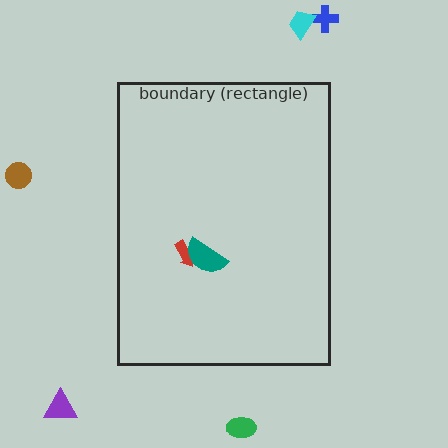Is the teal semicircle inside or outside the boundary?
Inside.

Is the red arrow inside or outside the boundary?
Inside.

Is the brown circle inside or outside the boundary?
Outside.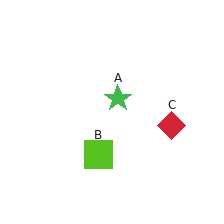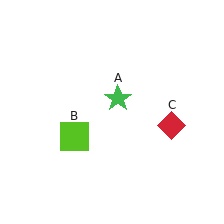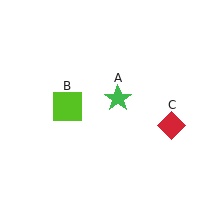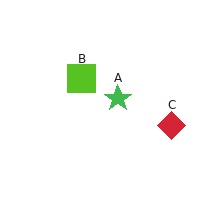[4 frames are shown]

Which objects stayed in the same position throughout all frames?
Green star (object A) and red diamond (object C) remained stationary.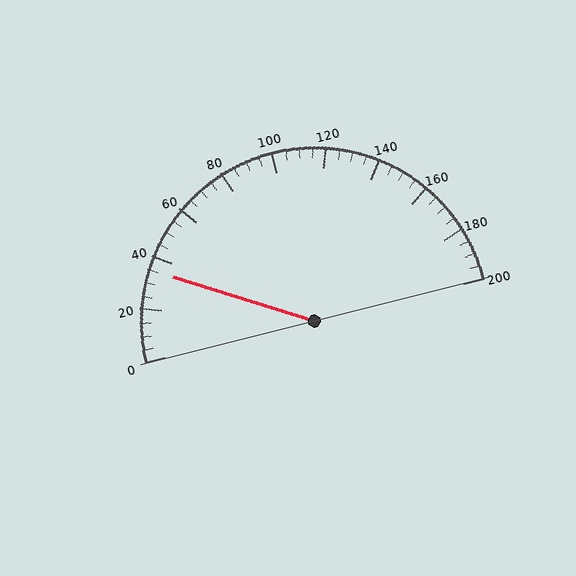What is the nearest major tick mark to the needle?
The nearest major tick mark is 40.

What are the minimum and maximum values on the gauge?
The gauge ranges from 0 to 200.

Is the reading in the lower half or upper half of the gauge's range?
The reading is in the lower half of the range (0 to 200).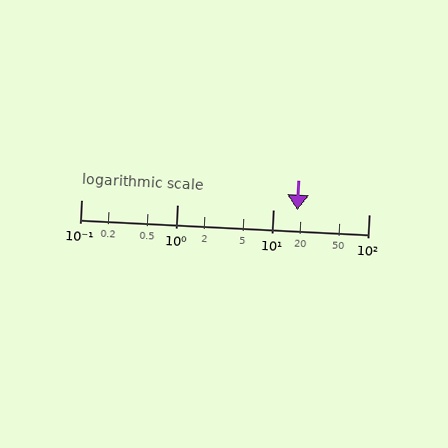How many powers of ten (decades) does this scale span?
The scale spans 3 decades, from 0.1 to 100.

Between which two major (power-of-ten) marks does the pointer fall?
The pointer is between 10 and 100.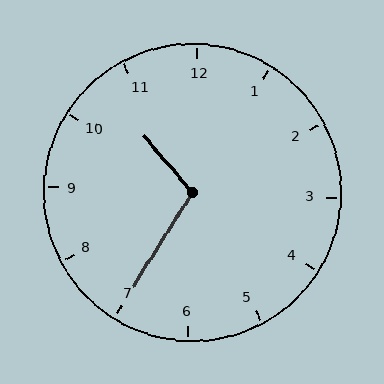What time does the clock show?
10:35.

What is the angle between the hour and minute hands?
Approximately 108 degrees.